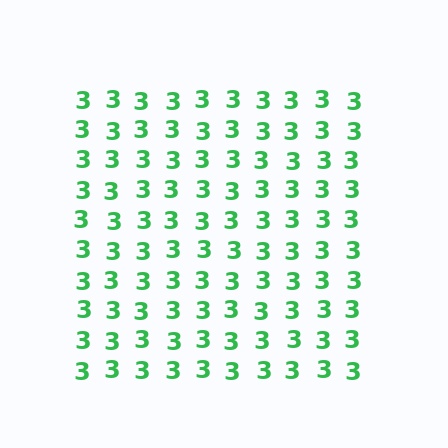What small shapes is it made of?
It is made of small digit 3's.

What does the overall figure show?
The overall figure shows a square.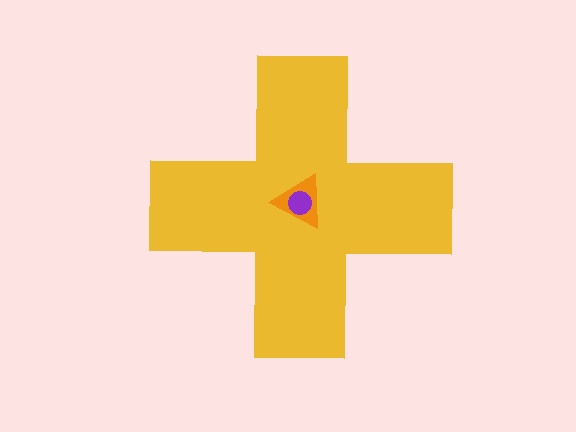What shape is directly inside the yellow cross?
The orange triangle.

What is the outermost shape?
The yellow cross.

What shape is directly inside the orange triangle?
The purple circle.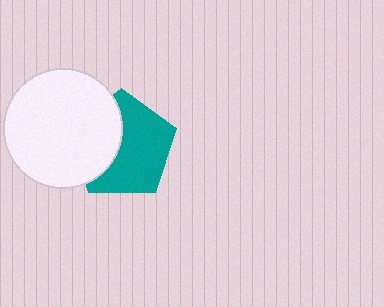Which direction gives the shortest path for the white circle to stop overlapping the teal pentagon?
Moving left gives the shortest separation.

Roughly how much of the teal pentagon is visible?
About half of it is visible (roughly 62%).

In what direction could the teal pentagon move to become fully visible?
The teal pentagon could move right. That would shift it out from behind the white circle entirely.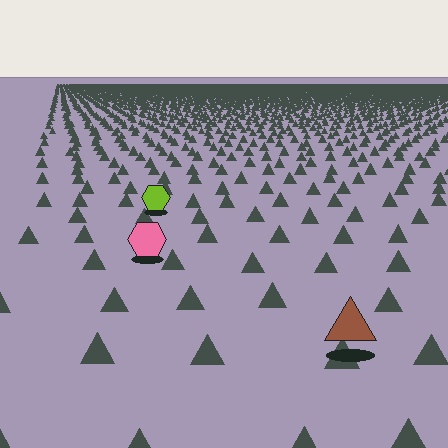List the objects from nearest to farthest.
From nearest to farthest: the brown triangle, the pink hexagon, the lime hexagon.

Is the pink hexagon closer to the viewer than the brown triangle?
No. The brown triangle is closer — you can tell from the texture gradient: the ground texture is coarser near it.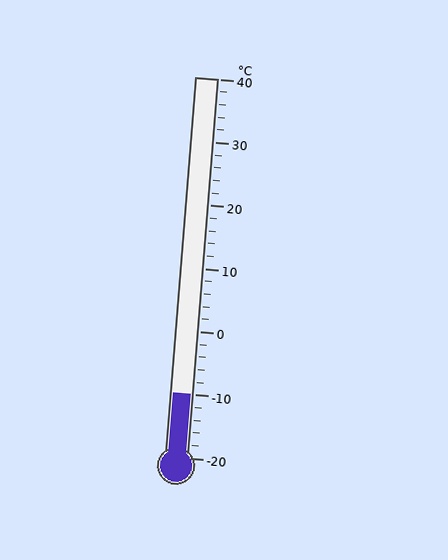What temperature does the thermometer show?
The thermometer shows approximately -10°C.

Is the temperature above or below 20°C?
The temperature is below 20°C.